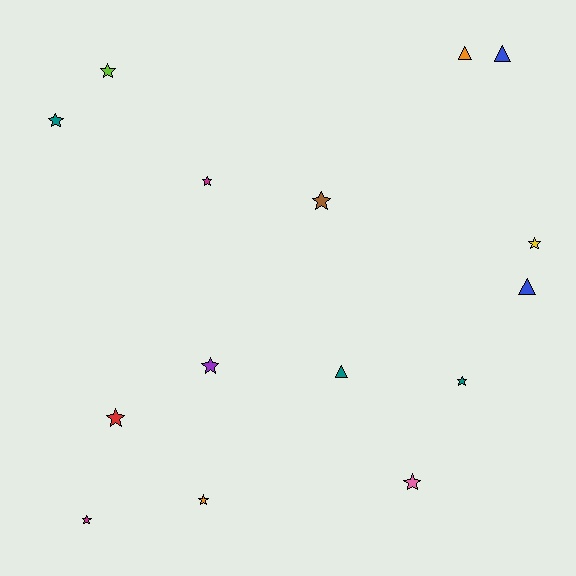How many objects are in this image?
There are 15 objects.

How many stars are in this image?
There are 11 stars.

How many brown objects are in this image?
There is 1 brown object.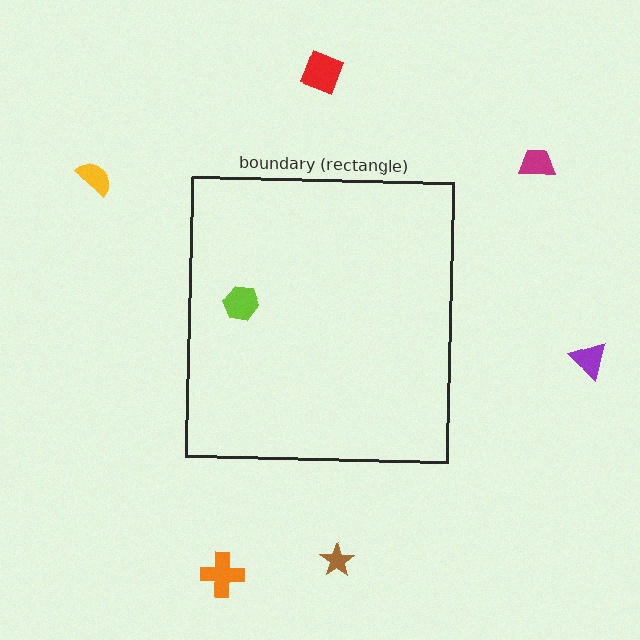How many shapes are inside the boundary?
1 inside, 6 outside.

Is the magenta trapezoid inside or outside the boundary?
Outside.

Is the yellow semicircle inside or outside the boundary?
Outside.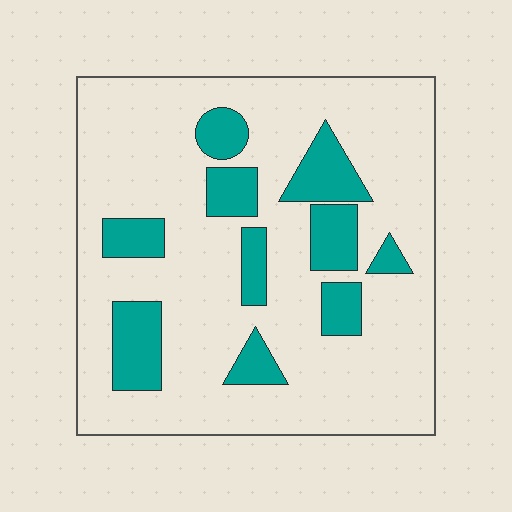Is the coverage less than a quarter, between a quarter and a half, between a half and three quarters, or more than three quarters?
Less than a quarter.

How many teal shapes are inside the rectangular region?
10.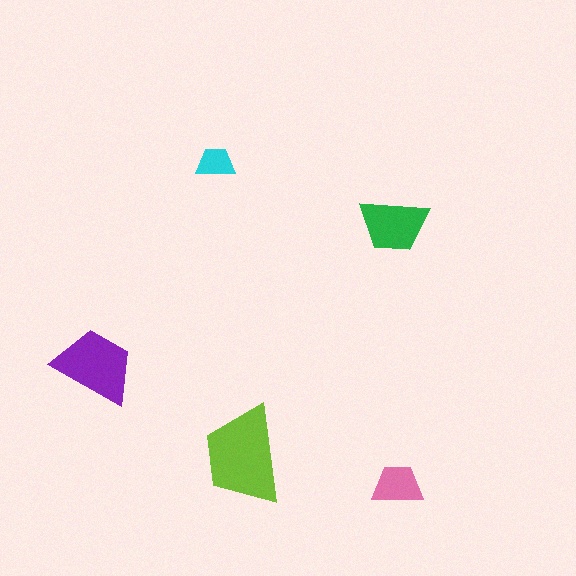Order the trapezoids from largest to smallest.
the lime one, the purple one, the green one, the pink one, the cyan one.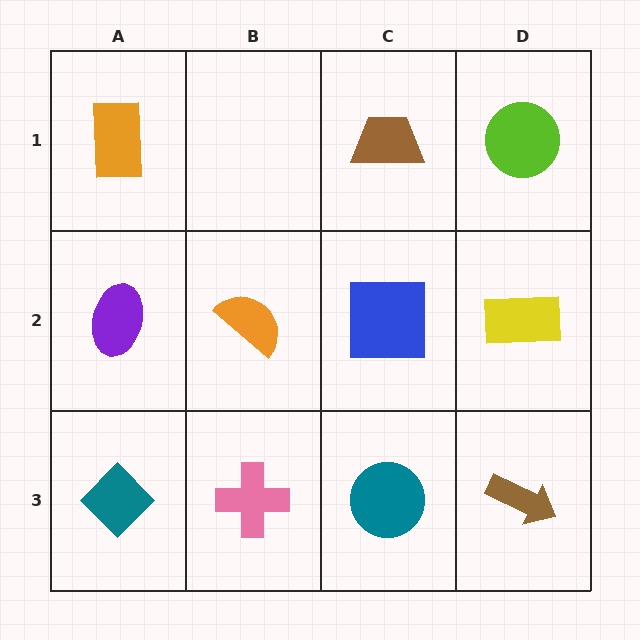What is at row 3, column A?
A teal diamond.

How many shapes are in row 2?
4 shapes.